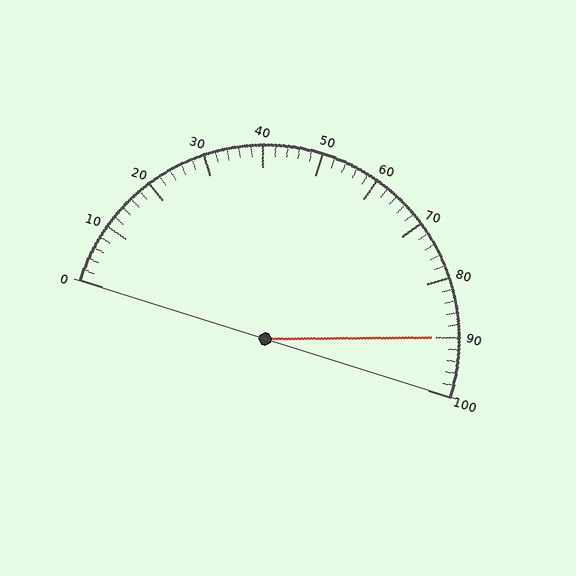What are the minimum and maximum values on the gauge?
The gauge ranges from 0 to 100.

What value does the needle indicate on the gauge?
The needle indicates approximately 90.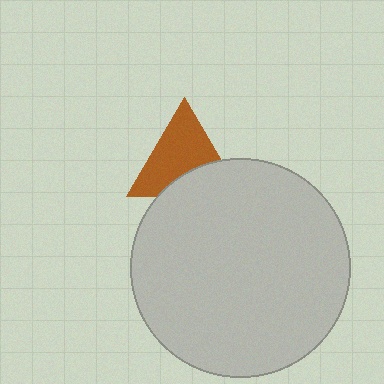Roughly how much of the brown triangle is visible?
Most of it is visible (roughly 66%).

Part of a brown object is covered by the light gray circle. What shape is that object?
It is a triangle.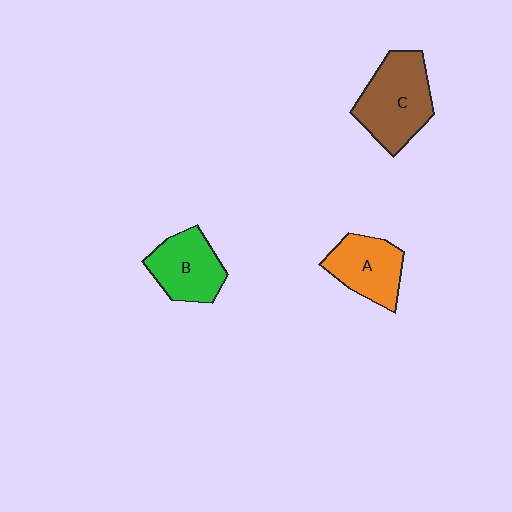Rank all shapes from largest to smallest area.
From largest to smallest: C (brown), B (green), A (orange).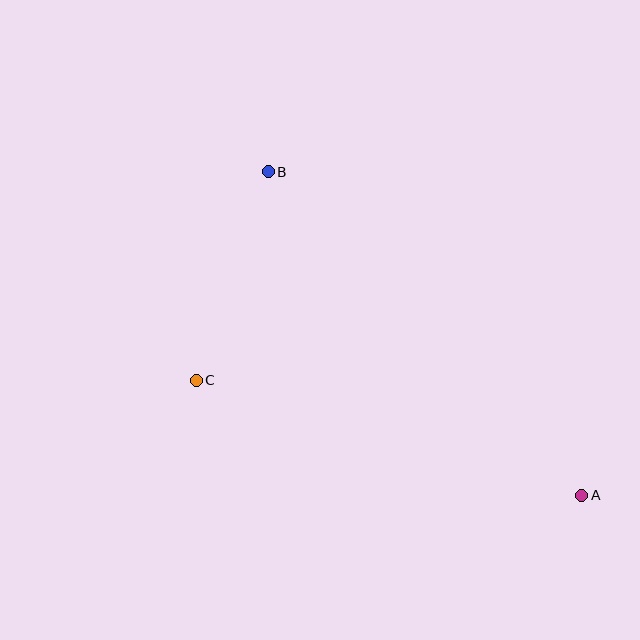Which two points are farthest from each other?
Points A and B are farthest from each other.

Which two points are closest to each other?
Points B and C are closest to each other.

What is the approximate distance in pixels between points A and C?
The distance between A and C is approximately 402 pixels.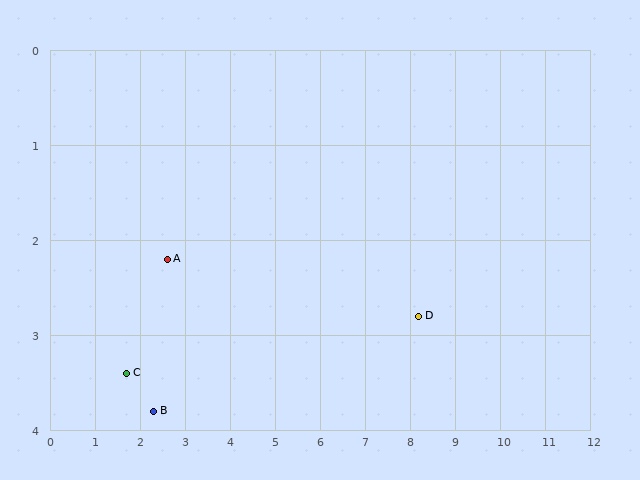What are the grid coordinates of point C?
Point C is at approximately (1.7, 3.4).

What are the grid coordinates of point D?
Point D is at approximately (8.2, 2.8).